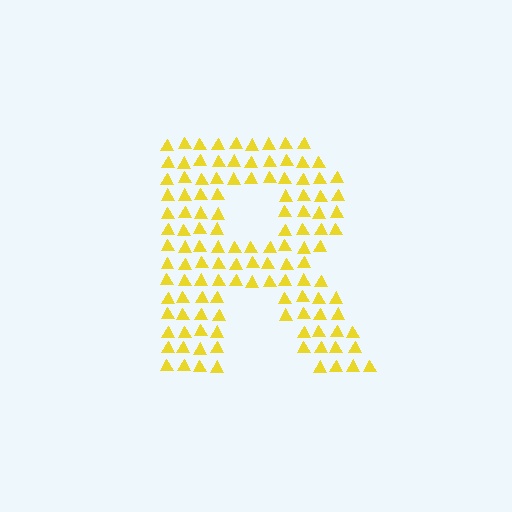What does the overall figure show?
The overall figure shows the letter R.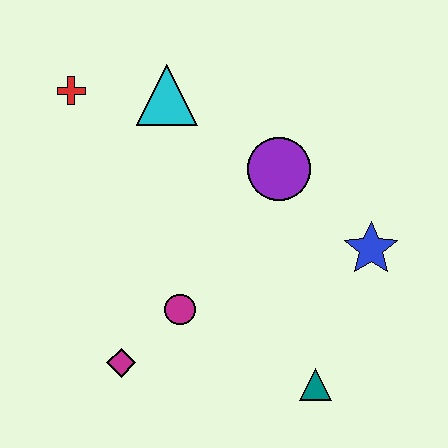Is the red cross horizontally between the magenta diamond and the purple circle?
No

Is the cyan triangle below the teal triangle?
No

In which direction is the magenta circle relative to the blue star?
The magenta circle is to the left of the blue star.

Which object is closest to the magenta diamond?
The magenta circle is closest to the magenta diamond.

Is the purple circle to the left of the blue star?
Yes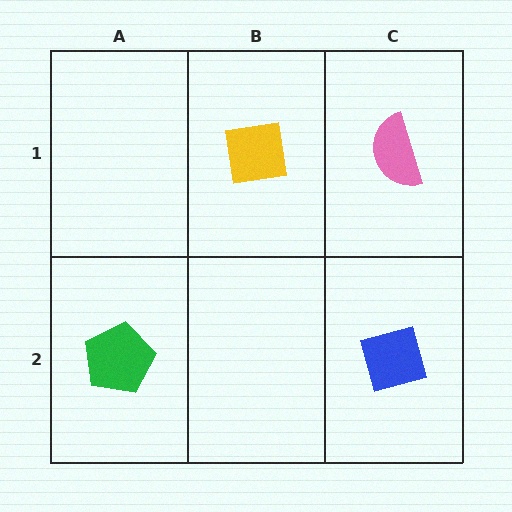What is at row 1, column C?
A pink semicircle.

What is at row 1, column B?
A yellow square.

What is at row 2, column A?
A green pentagon.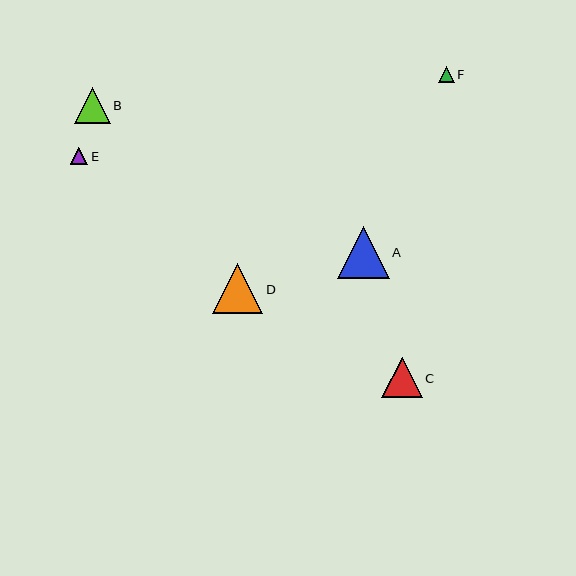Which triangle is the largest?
Triangle A is the largest with a size of approximately 51 pixels.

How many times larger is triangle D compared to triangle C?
Triangle D is approximately 1.2 times the size of triangle C.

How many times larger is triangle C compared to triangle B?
Triangle C is approximately 1.1 times the size of triangle B.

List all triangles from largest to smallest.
From largest to smallest: A, D, C, B, E, F.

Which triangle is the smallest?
Triangle F is the smallest with a size of approximately 16 pixels.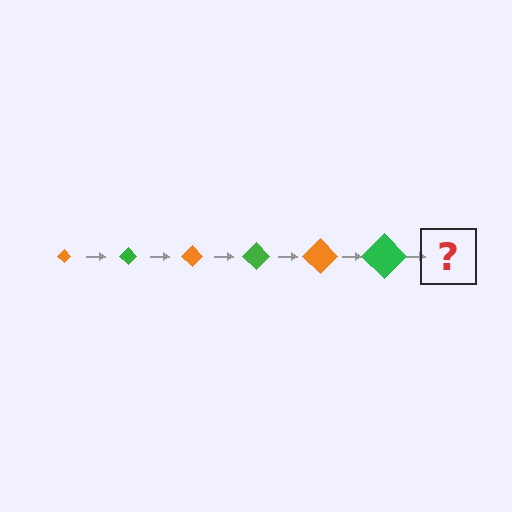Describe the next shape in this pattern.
It should be an orange diamond, larger than the previous one.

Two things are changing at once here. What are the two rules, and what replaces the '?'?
The two rules are that the diamond grows larger each step and the color cycles through orange and green. The '?' should be an orange diamond, larger than the previous one.